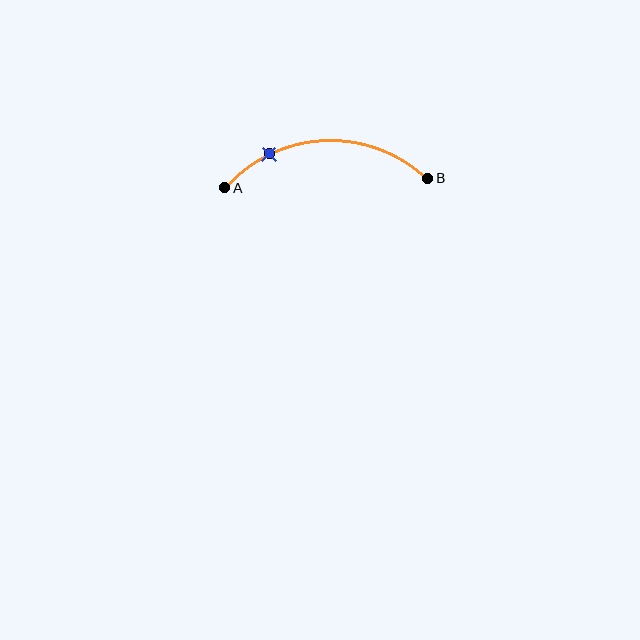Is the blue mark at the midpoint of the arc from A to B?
No. The blue mark lies on the arc but is closer to endpoint A. The arc midpoint would be at the point on the curve equidistant along the arc from both A and B.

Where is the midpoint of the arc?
The arc midpoint is the point on the curve farthest from the straight line joining A and B. It sits above that line.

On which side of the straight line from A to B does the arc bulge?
The arc bulges above the straight line connecting A and B.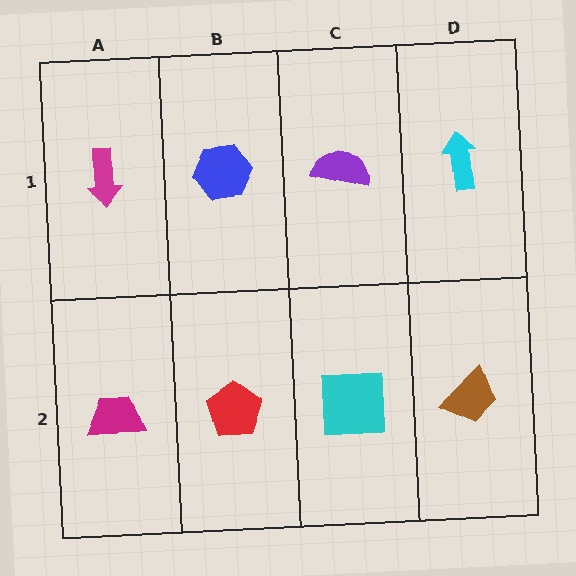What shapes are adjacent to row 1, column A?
A magenta trapezoid (row 2, column A), a blue hexagon (row 1, column B).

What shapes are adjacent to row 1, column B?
A red pentagon (row 2, column B), a magenta arrow (row 1, column A), a purple semicircle (row 1, column C).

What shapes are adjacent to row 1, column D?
A brown trapezoid (row 2, column D), a purple semicircle (row 1, column C).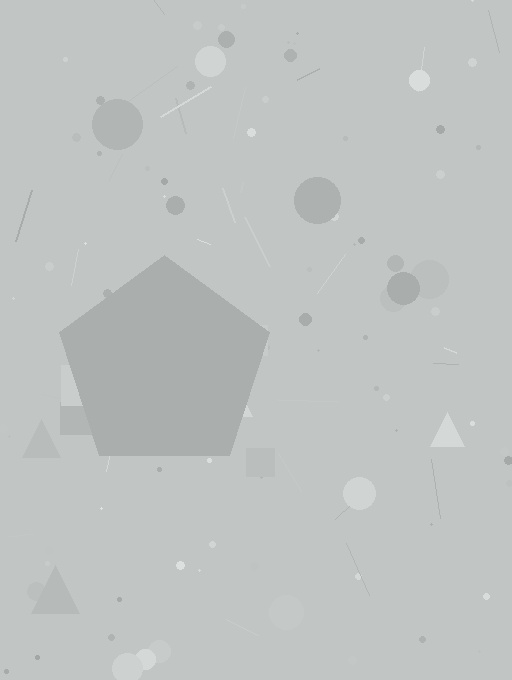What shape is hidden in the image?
A pentagon is hidden in the image.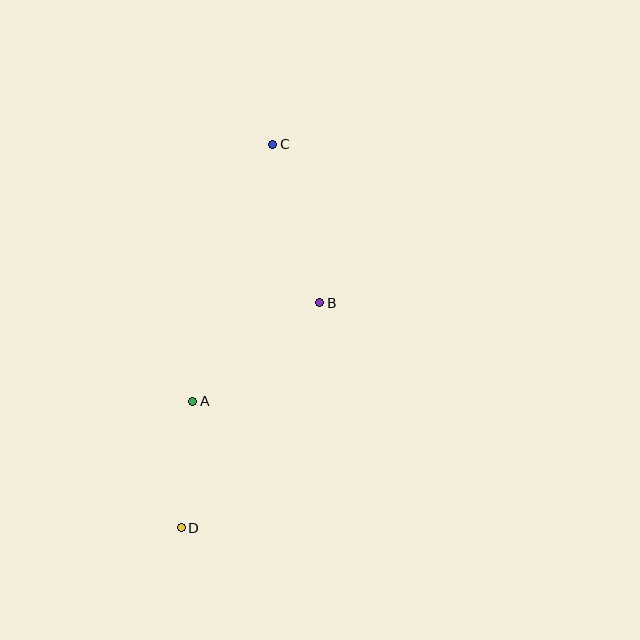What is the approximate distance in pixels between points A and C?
The distance between A and C is approximately 269 pixels.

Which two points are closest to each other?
Points A and D are closest to each other.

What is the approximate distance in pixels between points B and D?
The distance between B and D is approximately 264 pixels.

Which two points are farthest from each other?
Points C and D are farthest from each other.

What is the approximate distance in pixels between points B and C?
The distance between B and C is approximately 165 pixels.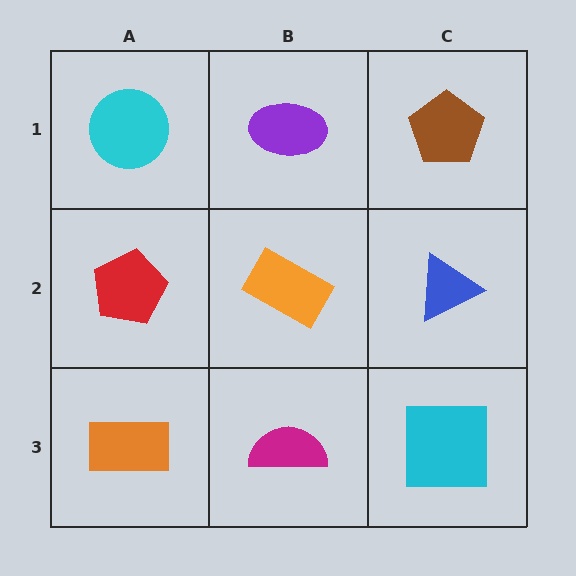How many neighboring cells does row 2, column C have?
3.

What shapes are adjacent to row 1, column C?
A blue triangle (row 2, column C), a purple ellipse (row 1, column B).